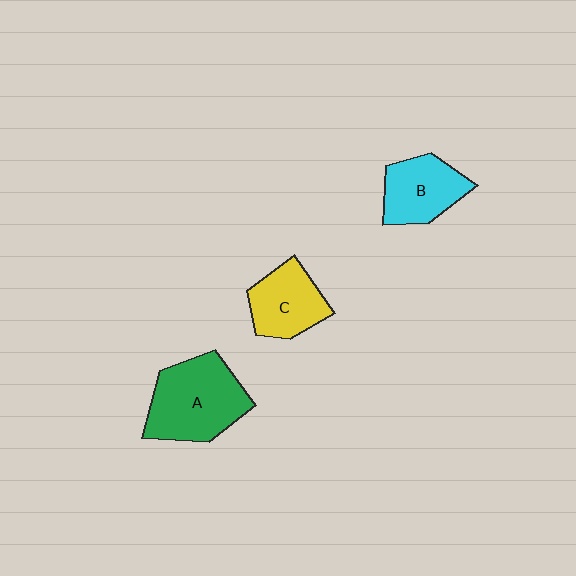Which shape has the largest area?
Shape A (green).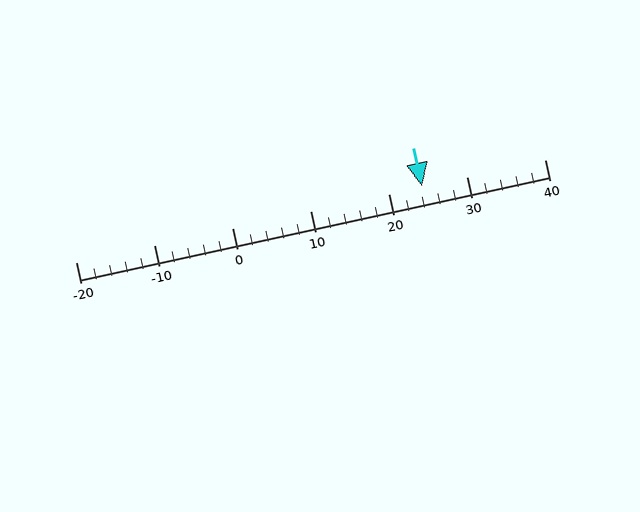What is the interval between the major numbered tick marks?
The major tick marks are spaced 10 units apart.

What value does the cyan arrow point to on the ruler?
The cyan arrow points to approximately 24.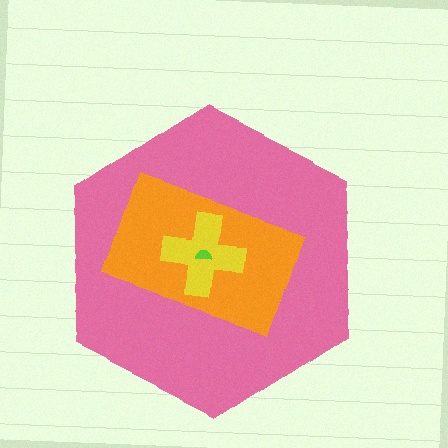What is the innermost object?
The lime semicircle.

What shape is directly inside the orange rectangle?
The yellow cross.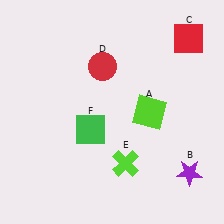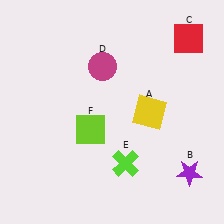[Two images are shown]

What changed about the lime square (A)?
In Image 1, A is lime. In Image 2, it changed to yellow.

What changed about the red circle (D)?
In Image 1, D is red. In Image 2, it changed to magenta.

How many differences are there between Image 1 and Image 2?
There are 3 differences between the two images.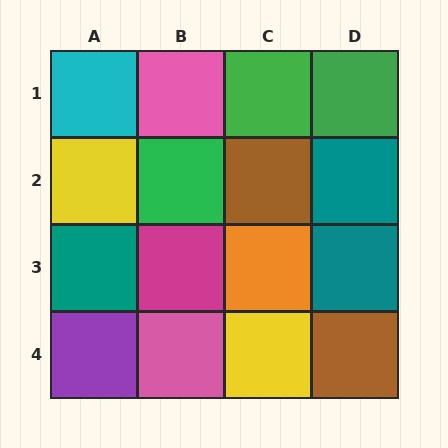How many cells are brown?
2 cells are brown.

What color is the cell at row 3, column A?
Teal.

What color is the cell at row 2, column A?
Yellow.